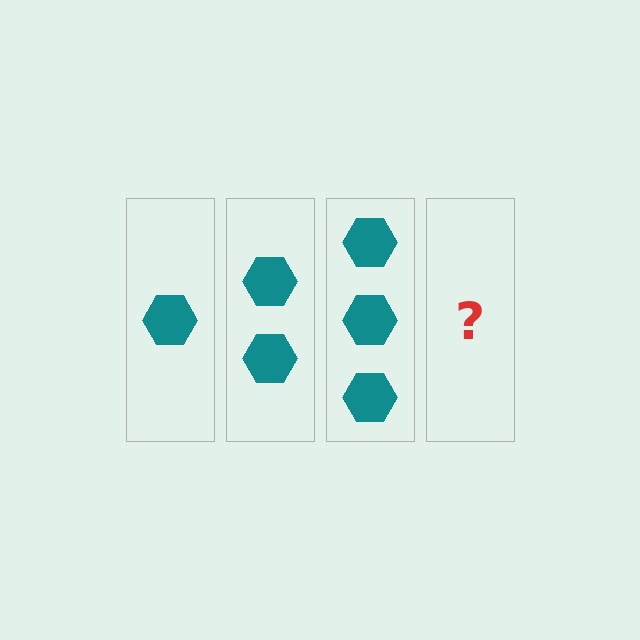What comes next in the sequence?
The next element should be 4 hexagons.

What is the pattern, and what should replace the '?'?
The pattern is that each step adds one more hexagon. The '?' should be 4 hexagons.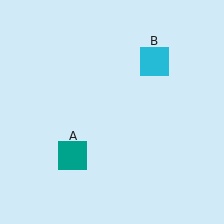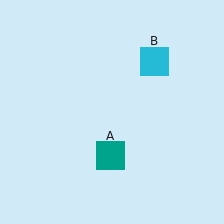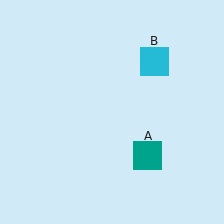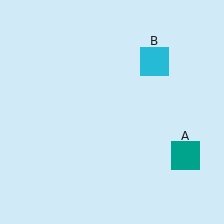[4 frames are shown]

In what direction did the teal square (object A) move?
The teal square (object A) moved right.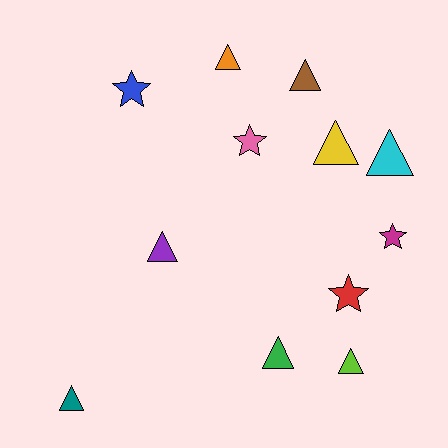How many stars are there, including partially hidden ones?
There are 4 stars.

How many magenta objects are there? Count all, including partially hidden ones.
There is 1 magenta object.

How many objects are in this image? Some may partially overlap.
There are 12 objects.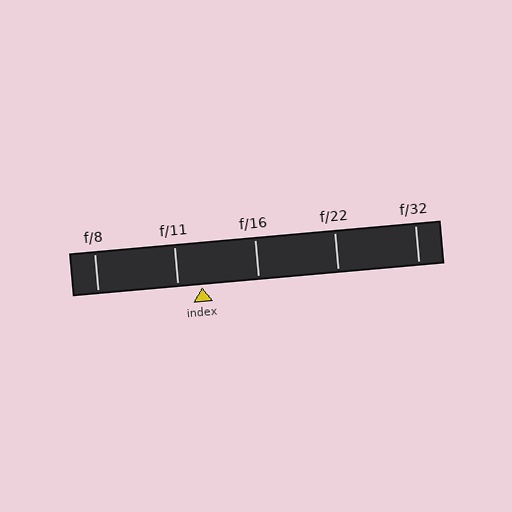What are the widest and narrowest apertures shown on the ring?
The widest aperture shown is f/8 and the narrowest is f/32.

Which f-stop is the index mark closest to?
The index mark is closest to f/11.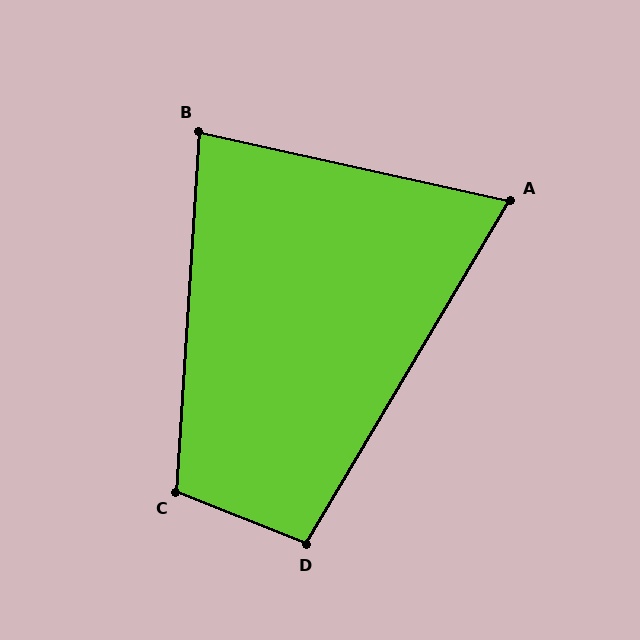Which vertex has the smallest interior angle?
A, at approximately 72 degrees.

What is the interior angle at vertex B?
Approximately 81 degrees (acute).